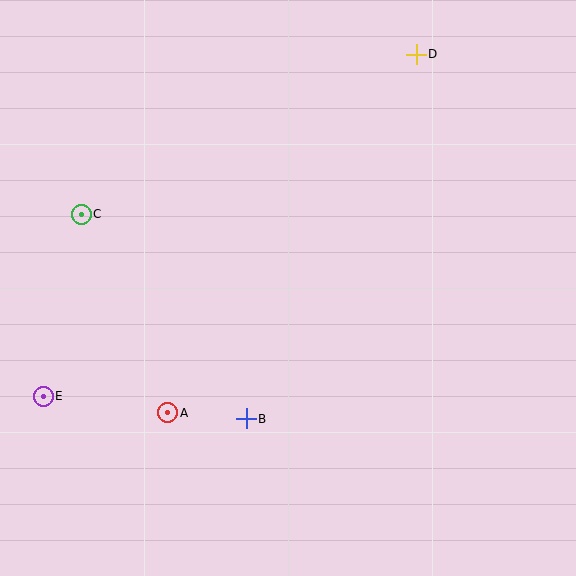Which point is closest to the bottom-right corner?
Point B is closest to the bottom-right corner.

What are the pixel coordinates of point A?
Point A is at (168, 413).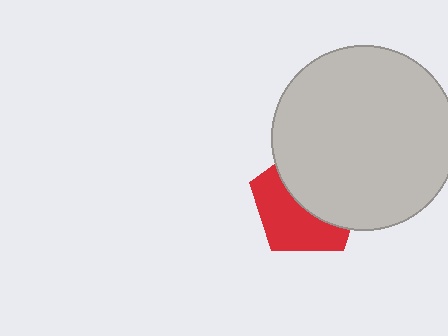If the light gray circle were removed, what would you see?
You would see the complete red pentagon.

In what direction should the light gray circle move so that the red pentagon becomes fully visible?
The light gray circle should move toward the upper-right. That is the shortest direction to clear the overlap and leave the red pentagon fully visible.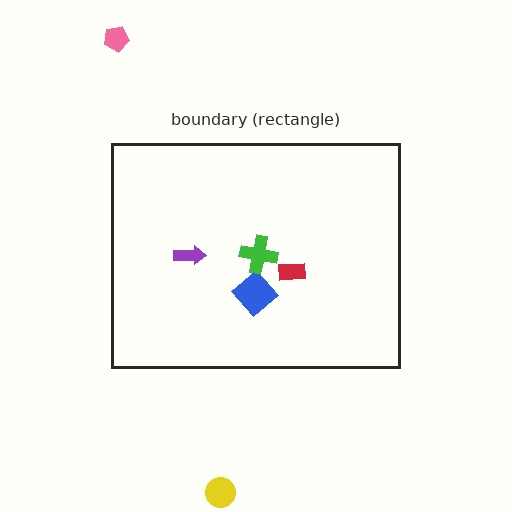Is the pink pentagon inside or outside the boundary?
Outside.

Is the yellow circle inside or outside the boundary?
Outside.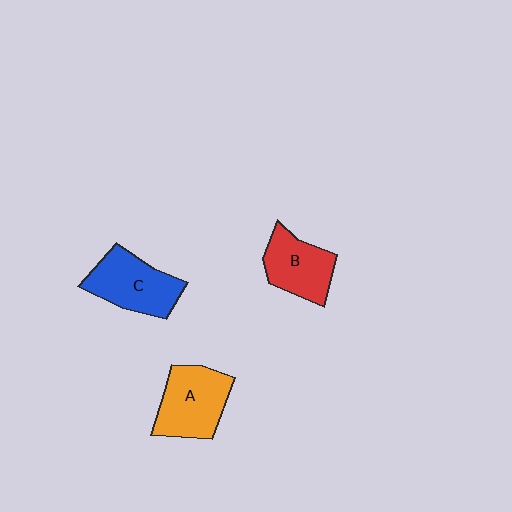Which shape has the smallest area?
Shape B (red).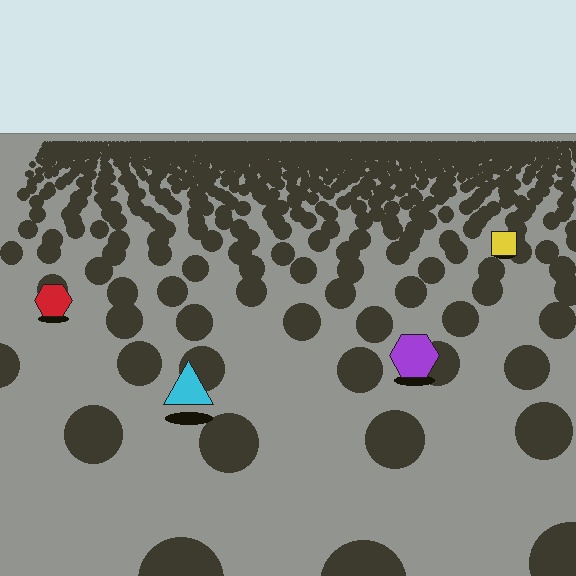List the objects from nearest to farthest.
From nearest to farthest: the cyan triangle, the purple hexagon, the red hexagon, the yellow square.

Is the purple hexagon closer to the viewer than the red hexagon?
Yes. The purple hexagon is closer — you can tell from the texture gradient: the ground texture is coarser near it.